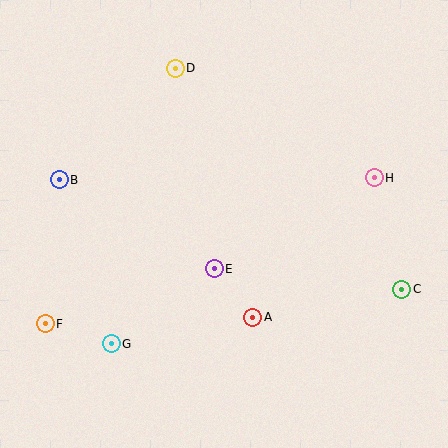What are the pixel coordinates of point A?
Point A is at (253, 318).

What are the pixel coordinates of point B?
Point B is at (59, 180).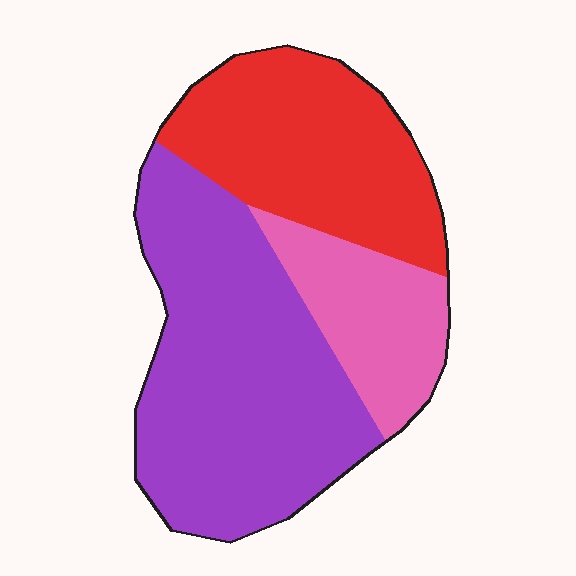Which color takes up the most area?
Purple, at roughly 50%.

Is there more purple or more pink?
Purple.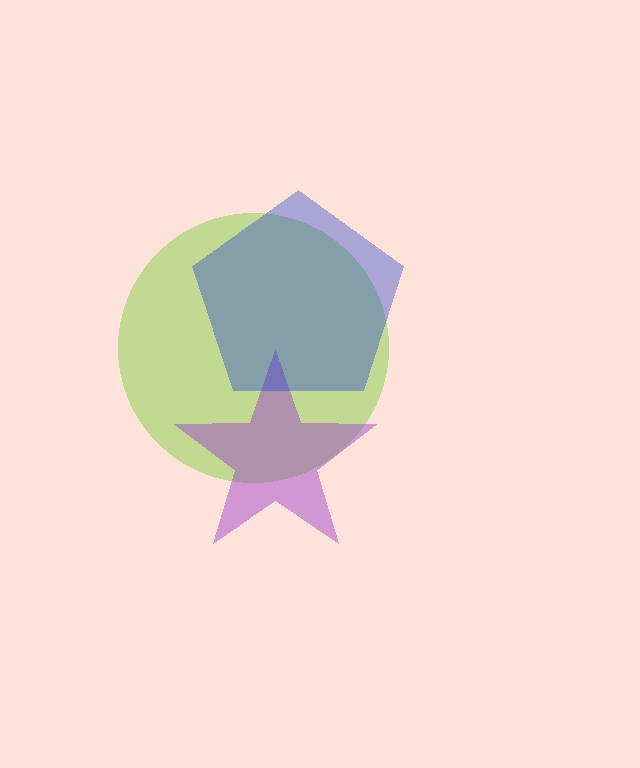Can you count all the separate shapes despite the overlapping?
Yes, there are 3 separate shapes.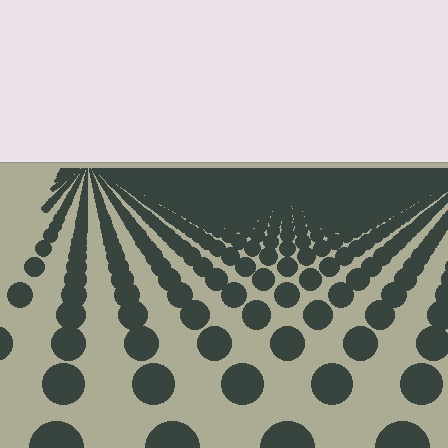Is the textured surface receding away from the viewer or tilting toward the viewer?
The surface is receding away from the viewer. Texture elements get smaller and denser toward the top.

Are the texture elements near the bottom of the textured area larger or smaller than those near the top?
Larger. Near the bottom, elements are closer to the viewer and appear at a bigger on-screen size.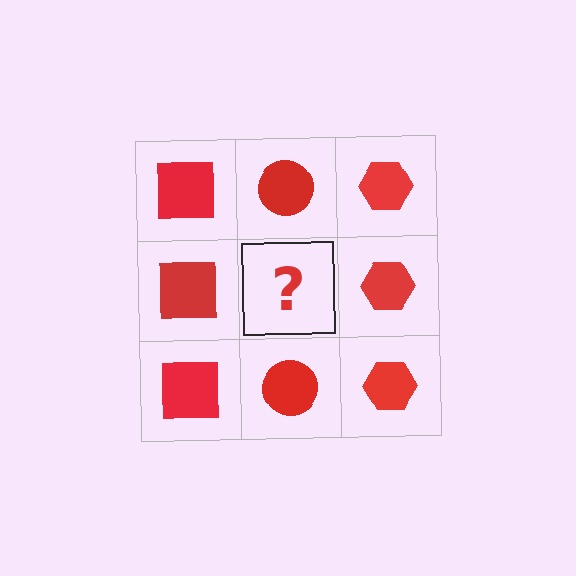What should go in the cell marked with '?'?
The missing cell should contain a red circle.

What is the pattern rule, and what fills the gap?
The rule is that each column has a consistent shape. The gap should be filled with a red circle.